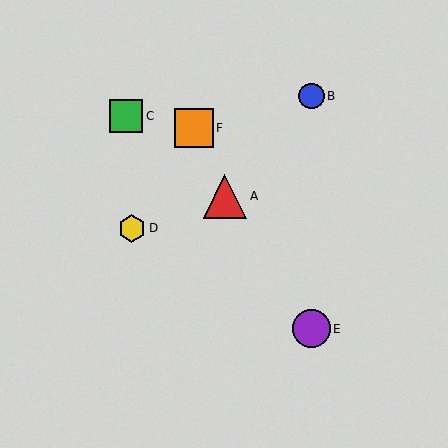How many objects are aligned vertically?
2 objects (B, E) are aligned vertically.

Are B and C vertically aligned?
No, B is at x≈311 and C is at x≈126.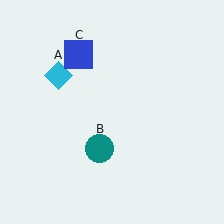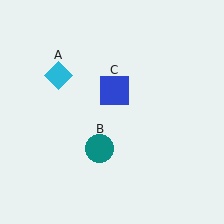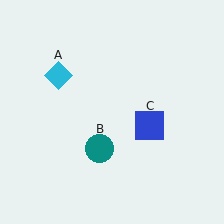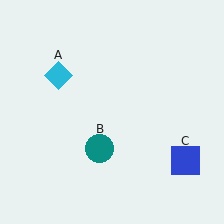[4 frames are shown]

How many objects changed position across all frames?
1 object changed position: blue square (object C).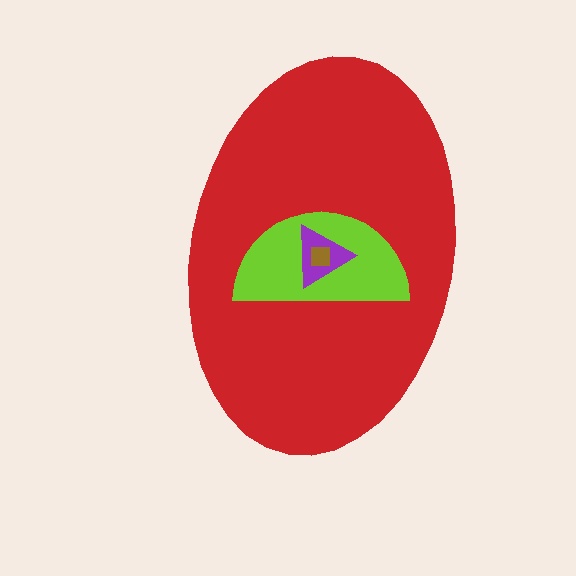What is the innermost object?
The brown square.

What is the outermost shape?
The red ellipse.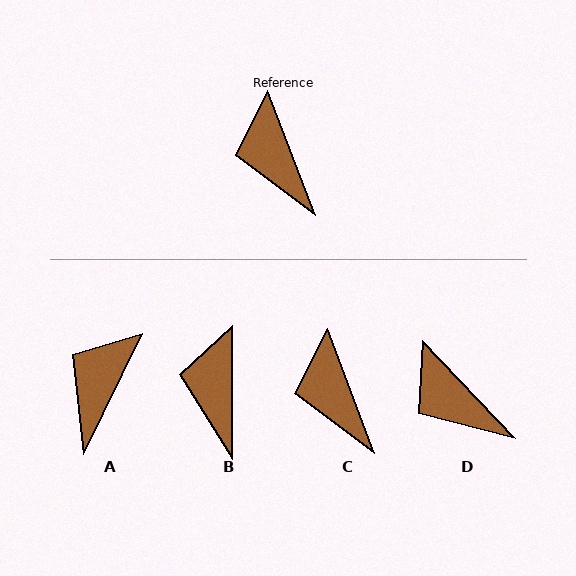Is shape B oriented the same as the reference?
No, it is off by about 21 degrees.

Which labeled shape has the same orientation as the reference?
C.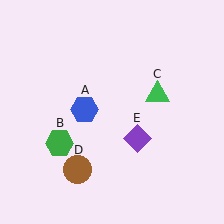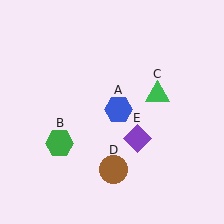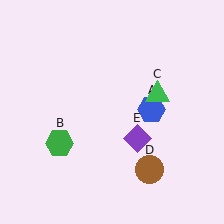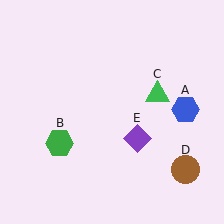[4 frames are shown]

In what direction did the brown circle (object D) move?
The brown circle (object D) moved right.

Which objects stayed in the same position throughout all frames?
Green hexagon (object B) and green triangle (object C) and purple diamond (object E) remained stationary.